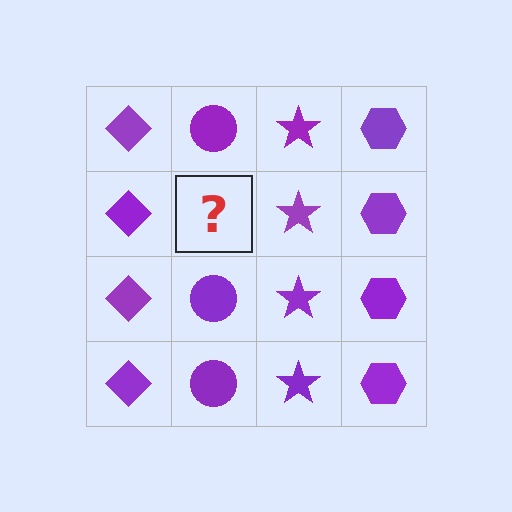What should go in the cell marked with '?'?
The missing cell should contain a purple circle.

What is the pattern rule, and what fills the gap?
The rule is that each column has a consistent shape. The gap should be filled with a purple circle.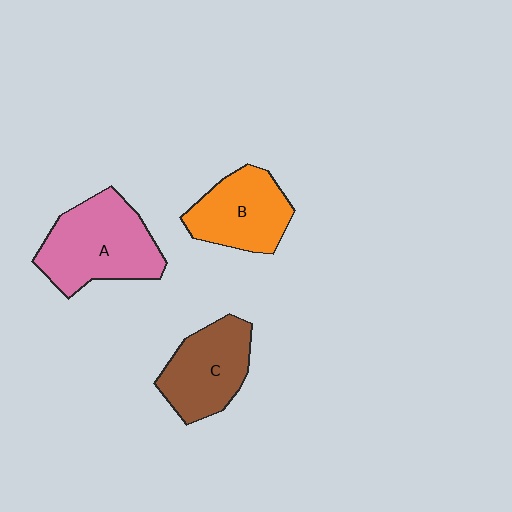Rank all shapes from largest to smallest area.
From largest to smallest: A (pink), C (brown), B (orange).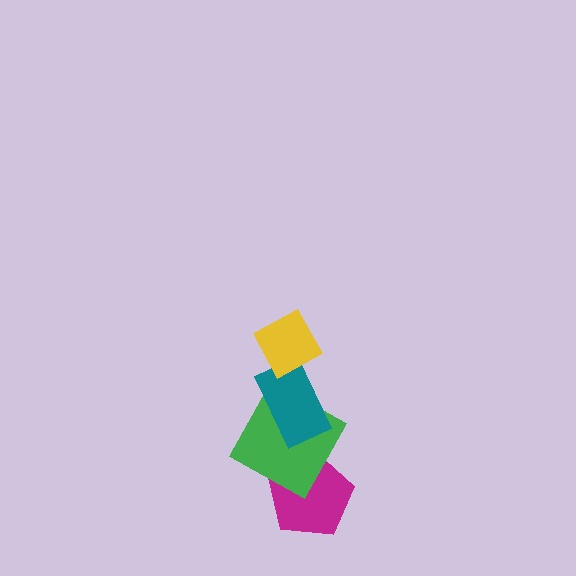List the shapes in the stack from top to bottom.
From top to bottom: the yellow diamond, the teal rectangle, the green square, the magenta pentagon.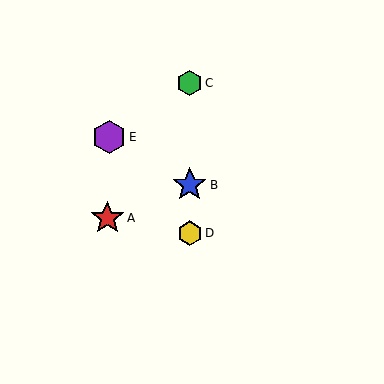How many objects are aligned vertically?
3 objects (B, C, D) are aligned vertically.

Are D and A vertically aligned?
No, D is at x≈190 and A is at x≈107.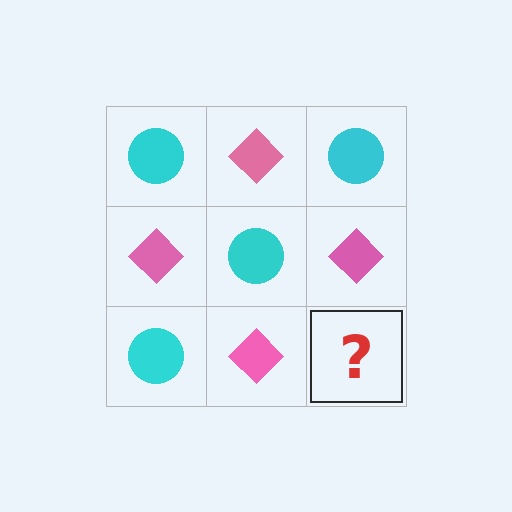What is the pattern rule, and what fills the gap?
The rule is that it alternates cyan circle and pink diamond in a checkerboard pattern. The gap should be filled with a cyan circle.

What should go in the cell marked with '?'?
The missing cell should contain a cyan circle.